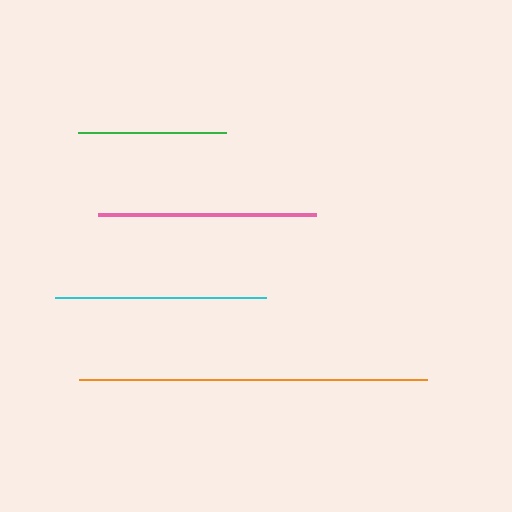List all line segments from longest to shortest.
From longest to shortest: orange, pink, cyan, green.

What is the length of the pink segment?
The pink segment is approximately 218 pixels long.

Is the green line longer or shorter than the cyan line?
The cyan line is longer than the green line.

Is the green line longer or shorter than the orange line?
The orange line is longer than the green line.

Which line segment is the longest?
The orange line is the longest at approximately 348 pixels.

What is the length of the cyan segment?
The cyan segment is approximately 211 pixels long.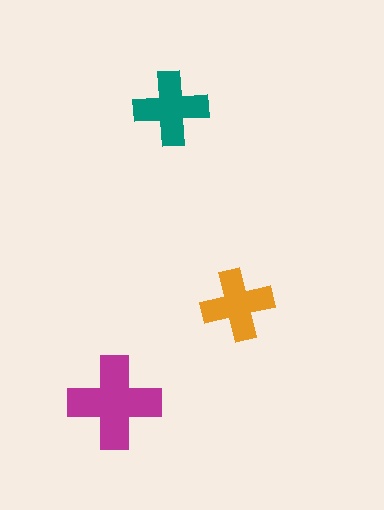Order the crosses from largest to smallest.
the magenta one, the teal one, the orange one.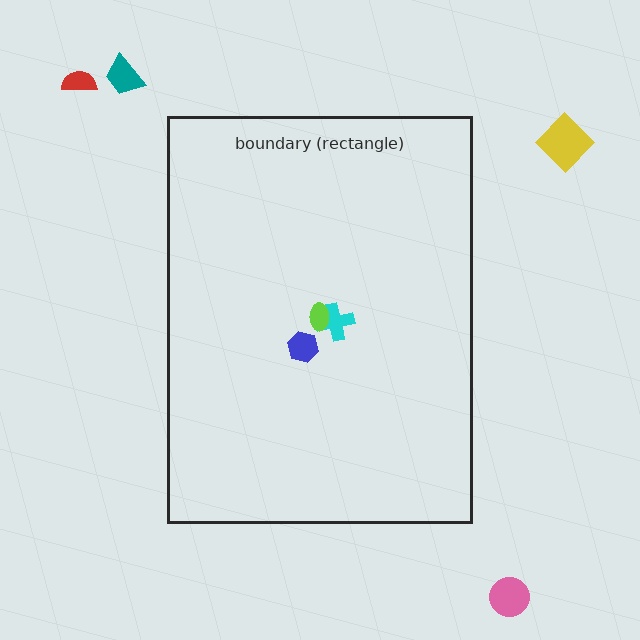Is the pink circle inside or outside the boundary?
Outside.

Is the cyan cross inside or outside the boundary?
Inside.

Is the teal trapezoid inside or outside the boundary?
Outside.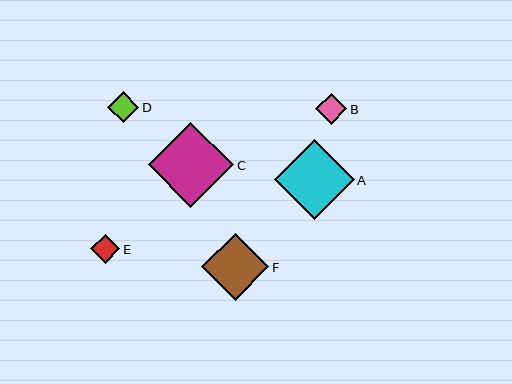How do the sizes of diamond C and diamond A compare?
Diamond C and diamond A are approximately the same size.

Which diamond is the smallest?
Diamond E is the smallest with a size of approximately 29 pixels.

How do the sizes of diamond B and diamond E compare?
Diamond B and diamond E are approximately the same size.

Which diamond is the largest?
Diamond C is the largest with a size of approximately 85 pixels.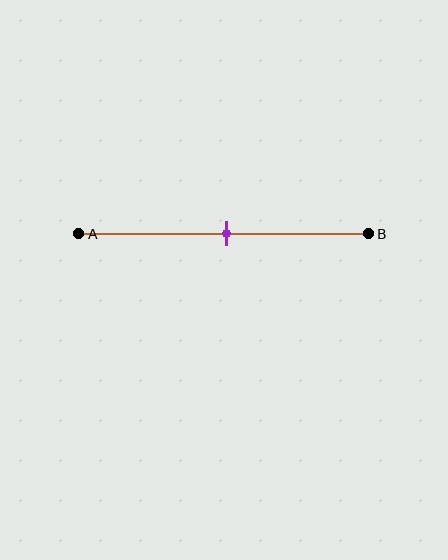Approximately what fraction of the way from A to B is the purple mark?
The purple mark is approximately 50% of the way from A to B.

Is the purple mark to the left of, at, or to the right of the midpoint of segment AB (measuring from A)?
The purple mark is approximately at the midpoint of segment AB.